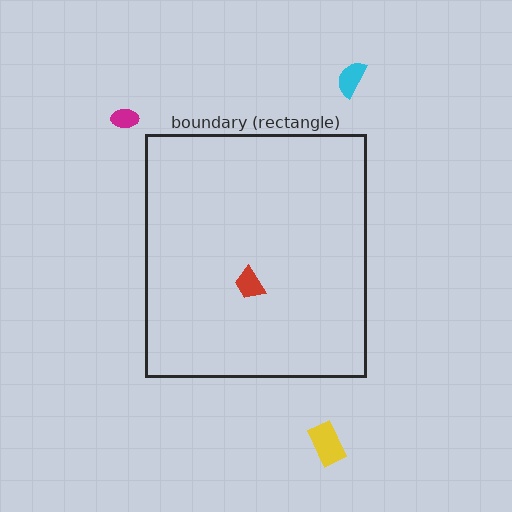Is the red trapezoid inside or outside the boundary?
Inside.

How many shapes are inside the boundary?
1 inside, 3 outside.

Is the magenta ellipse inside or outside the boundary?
Outside.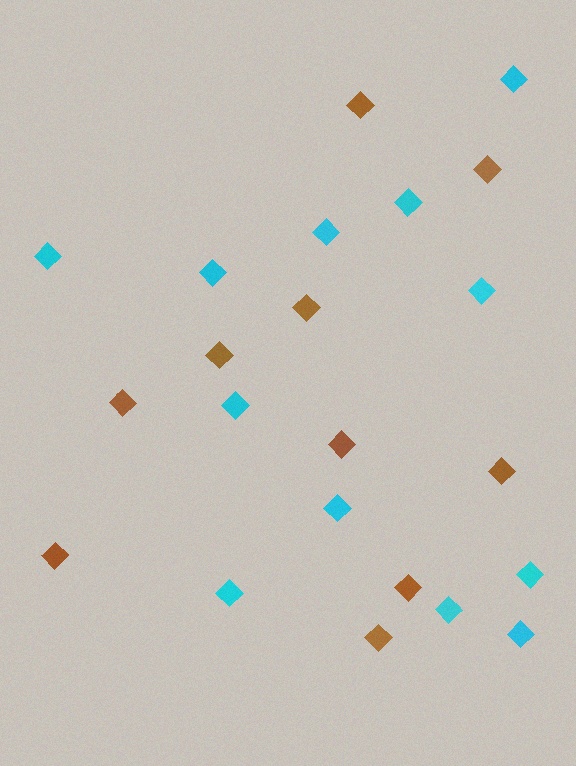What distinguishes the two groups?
There are 2 groups: one group of cyan diamonds (12) and one group of brown diamonds (10).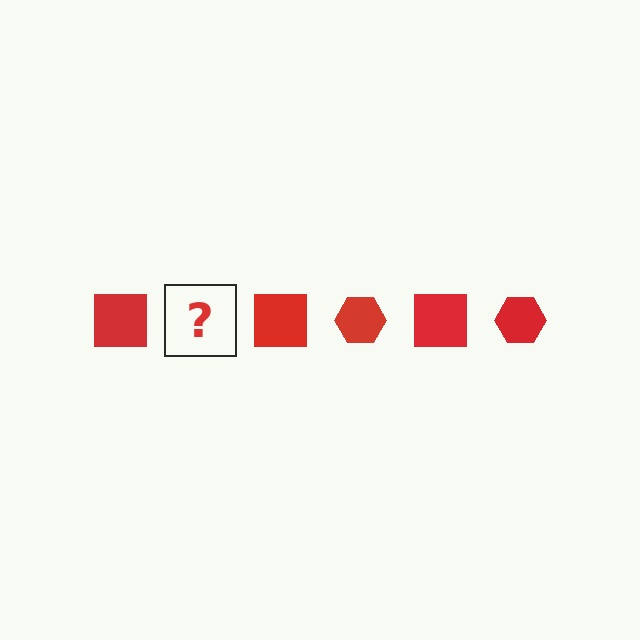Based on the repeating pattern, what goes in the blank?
The blank should be a red hexagon.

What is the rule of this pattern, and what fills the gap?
The rule is that the pattern cycles through square, hexagon shapes in red. The gap should be filled with a red hexagon.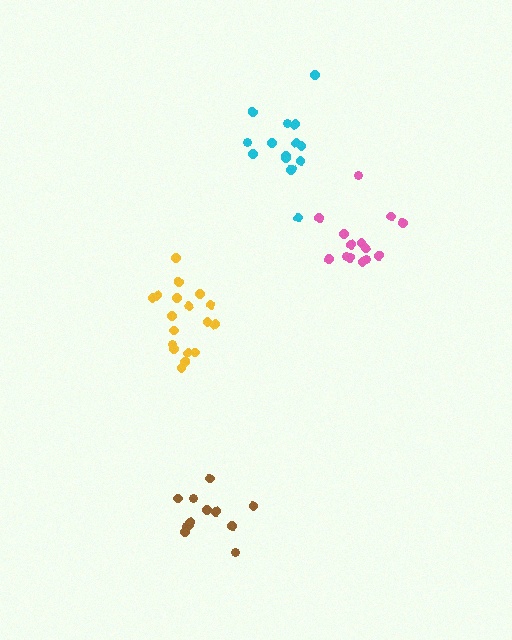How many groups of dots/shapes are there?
There are 4 groups.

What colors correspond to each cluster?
The clusters are colored: pink, cyan, brown, yellow.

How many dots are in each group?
Group 1: 14 dots, Group 2: 15 dots, Group 3: 12 dots, Group 4: 18 dots (59 total).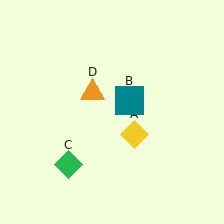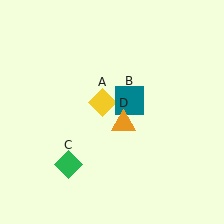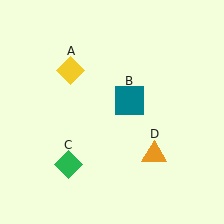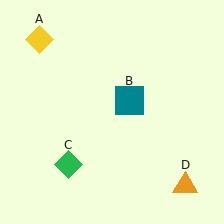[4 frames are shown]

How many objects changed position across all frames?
2 objects changed position: yellow diamond (object A), orange triangle (object D).